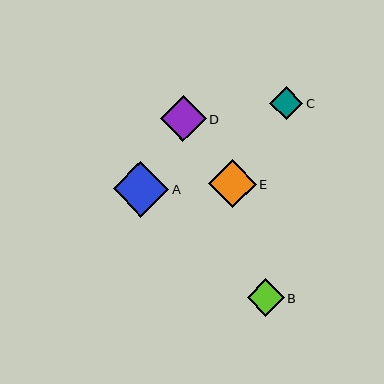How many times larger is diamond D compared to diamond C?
Diamond D is approximately 1.4 times the size of diamond C.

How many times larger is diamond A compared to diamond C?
Diamond A is approximately 1.7 times the size of diamond C.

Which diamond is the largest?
Diamond A is the largest with a size of approximately 56 pixels.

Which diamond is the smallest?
Diamond C is the smallest with a size of approximately 33 pixels.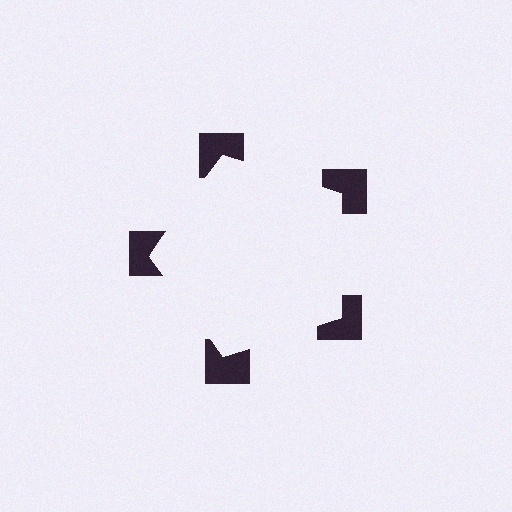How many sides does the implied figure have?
5 sides.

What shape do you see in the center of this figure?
An illusory pentagon — its edges are inferred from the aligned wedge cuts in the notched squares, not physically drawn.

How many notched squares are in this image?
There are 5 — one at each vertex of the illusory pentagon.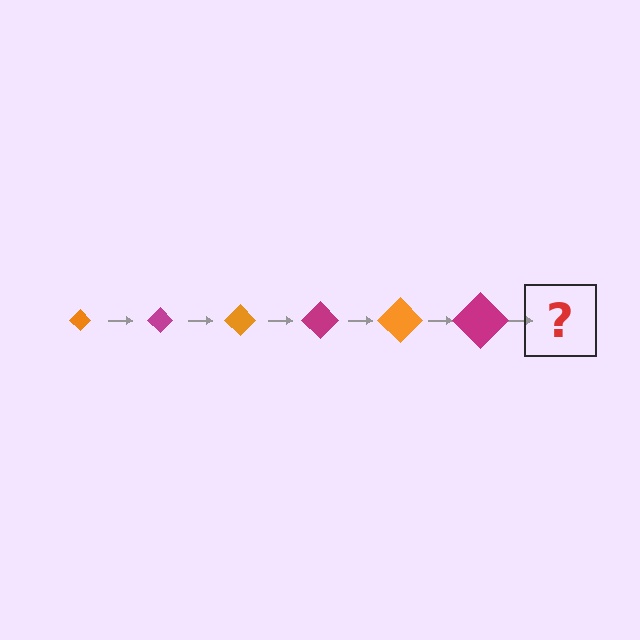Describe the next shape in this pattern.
It should be an orange diamond, larger than the previous one.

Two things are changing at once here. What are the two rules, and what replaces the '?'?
The two rules are that the diamond grows larger each step and the color cycles through orange and magenta. The '?' should be an orange diamond, larger than the previous one.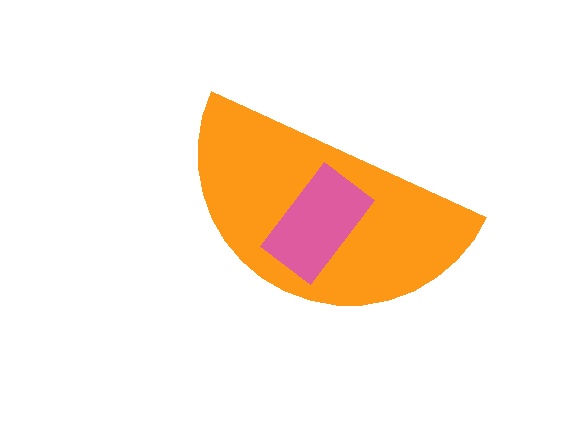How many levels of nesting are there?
2.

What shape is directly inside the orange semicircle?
The pink rectangle.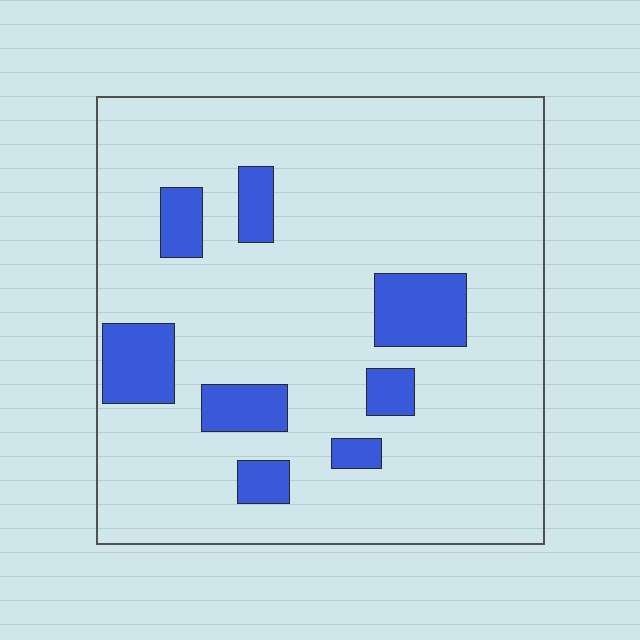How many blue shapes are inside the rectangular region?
8.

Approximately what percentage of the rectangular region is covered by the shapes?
Approximately 15%.